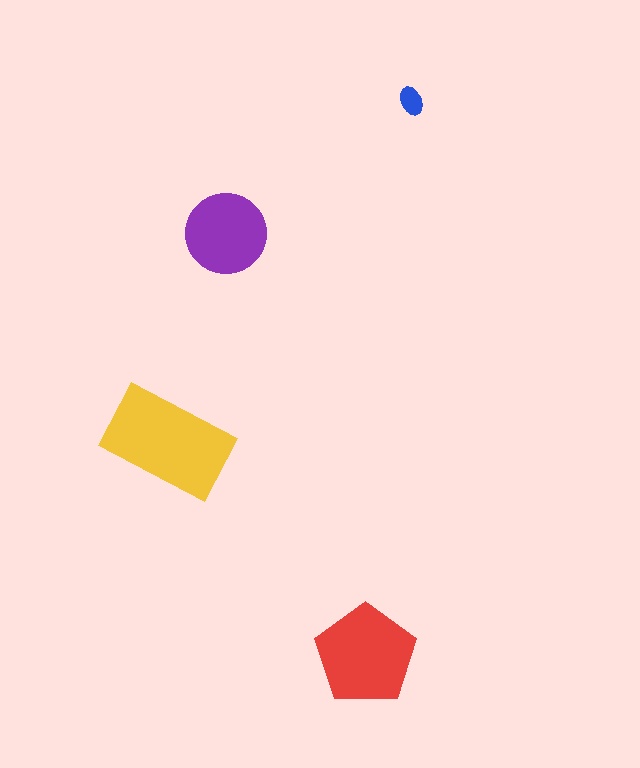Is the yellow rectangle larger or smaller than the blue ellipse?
Larger.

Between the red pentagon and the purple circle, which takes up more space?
The red pentagon.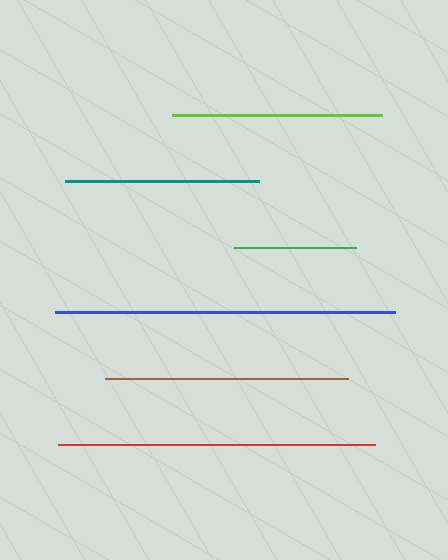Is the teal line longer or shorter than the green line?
The teal line is longer than the green line.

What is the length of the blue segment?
The blue segment is approximately 340 pixels long.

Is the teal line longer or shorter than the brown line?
The brown line is longer than the teal line.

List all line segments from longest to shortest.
From longest to shortest: blue, red, brown, lime, teal, green.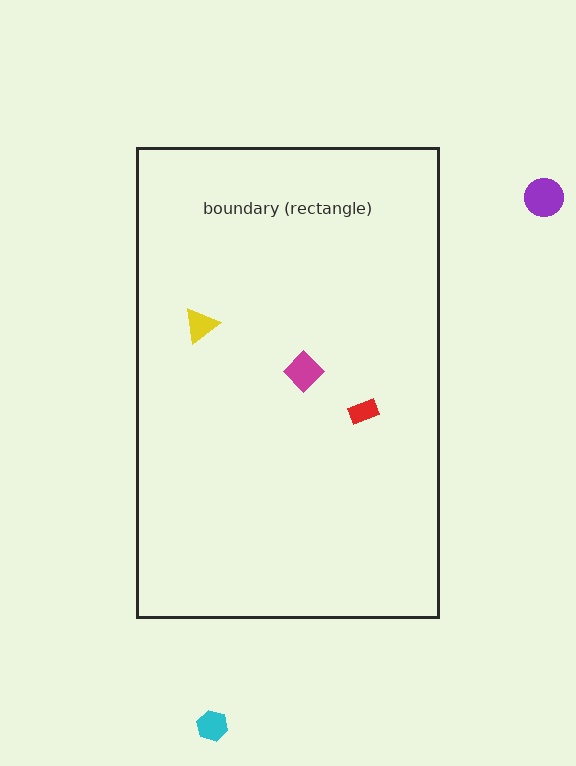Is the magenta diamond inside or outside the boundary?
Inside.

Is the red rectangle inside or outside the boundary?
Inside.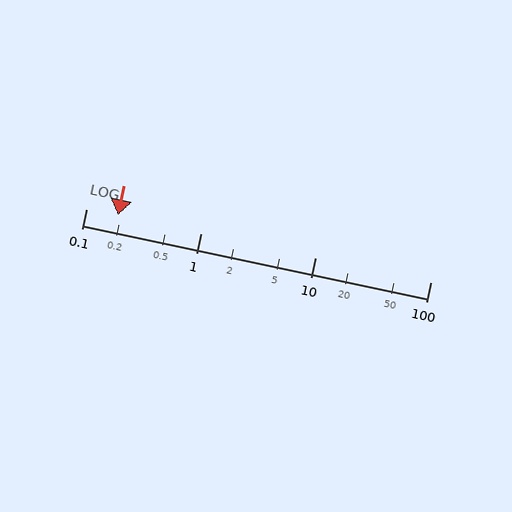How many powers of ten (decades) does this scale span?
The scale spans 3 decades, from 0.1 to 100.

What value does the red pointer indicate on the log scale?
The pointer indicates approximately 0.19.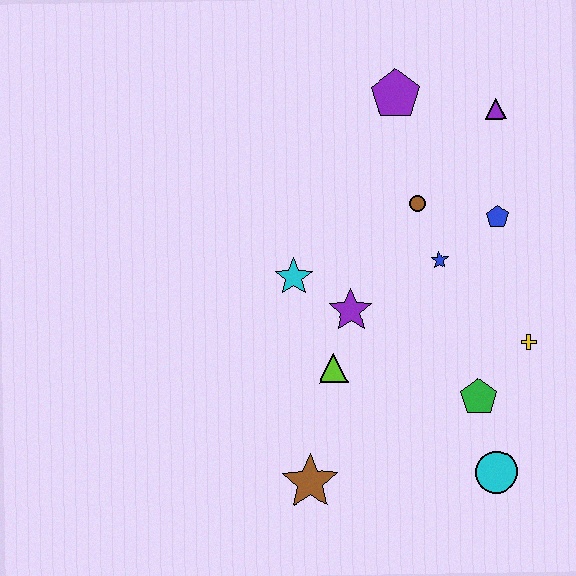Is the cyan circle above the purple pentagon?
No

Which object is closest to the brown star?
The lime triangle is closest to the brown star.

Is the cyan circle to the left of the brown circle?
No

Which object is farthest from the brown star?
The purple triangle is farthest from the brown star.